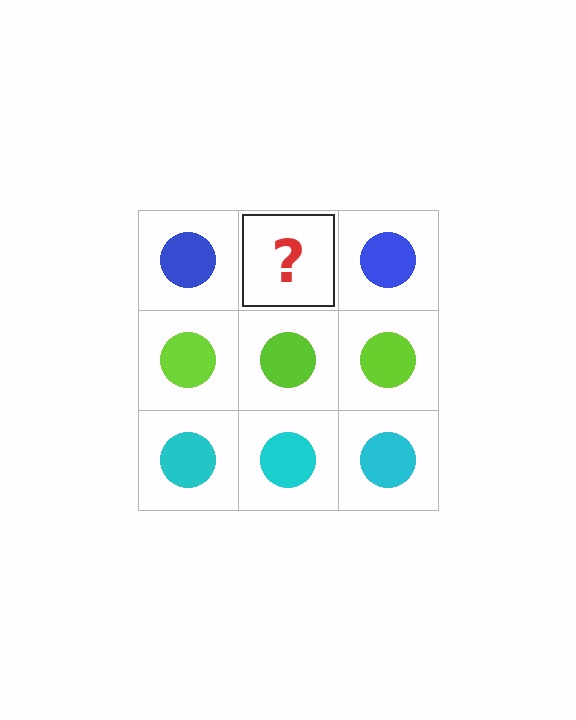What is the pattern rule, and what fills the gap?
The rule is that each row has a consistent color. The gap should be filled with a blue circle.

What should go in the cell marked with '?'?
The missing cell should contain a blue circle.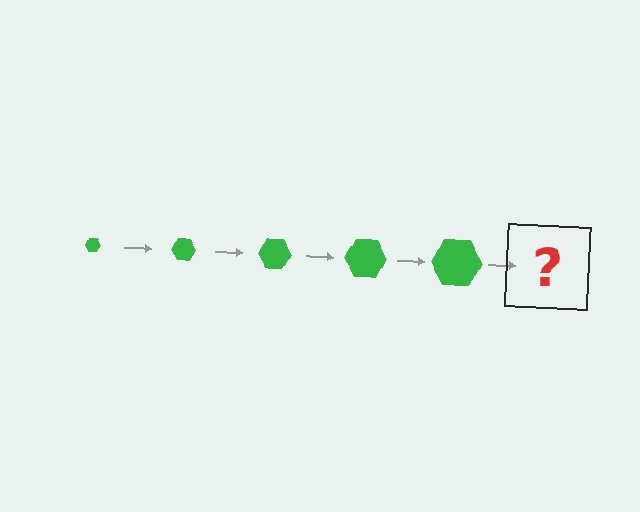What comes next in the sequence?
The next element should be a green hexagon, larger than the previous one.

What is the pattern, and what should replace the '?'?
The pattern is that the hexagon gets progressively larger each step. The '?' should be a green hexagon, larger than the previous one.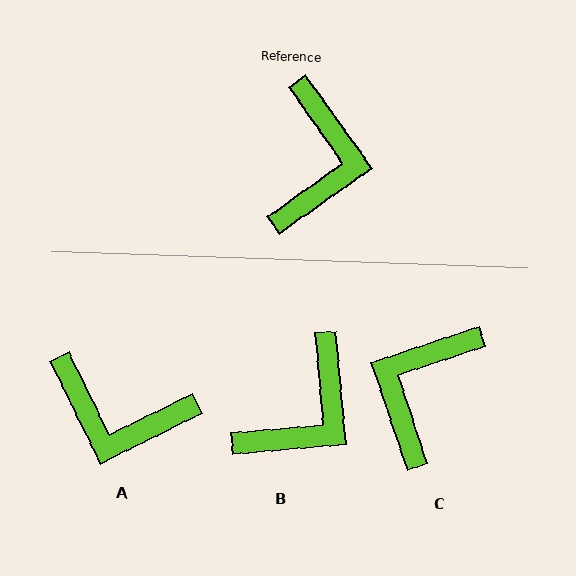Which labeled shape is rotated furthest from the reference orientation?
C, about 163 degrees away.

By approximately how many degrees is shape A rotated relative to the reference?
Approximately 99 degrees clockwise.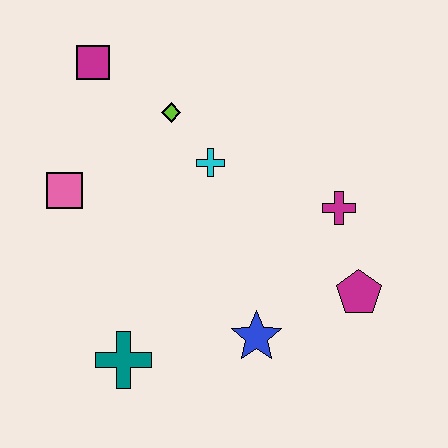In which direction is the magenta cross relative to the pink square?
The magenta cross is to the right of the pink square.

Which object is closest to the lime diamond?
The cyan cross is closest to the lime diamond.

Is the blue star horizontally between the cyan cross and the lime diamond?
No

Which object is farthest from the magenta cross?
The magenta square is farthest from the magenta cross.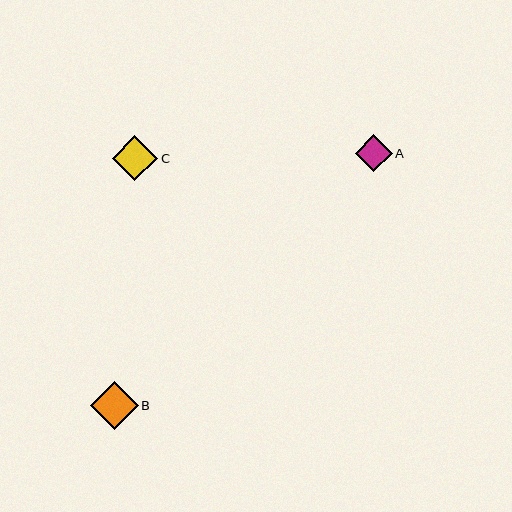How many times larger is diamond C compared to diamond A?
Diamond C is approximately 1.2 times the size of diamond A.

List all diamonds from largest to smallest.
From largest to smallest: B, C, A.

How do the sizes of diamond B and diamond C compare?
Diamond B and diamond C are approximately the same size.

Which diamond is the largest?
Diamond B is the largest with a size of approximately 48 pixels.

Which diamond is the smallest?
Diamond A is the smallest with a size of approximately 37 pixels.